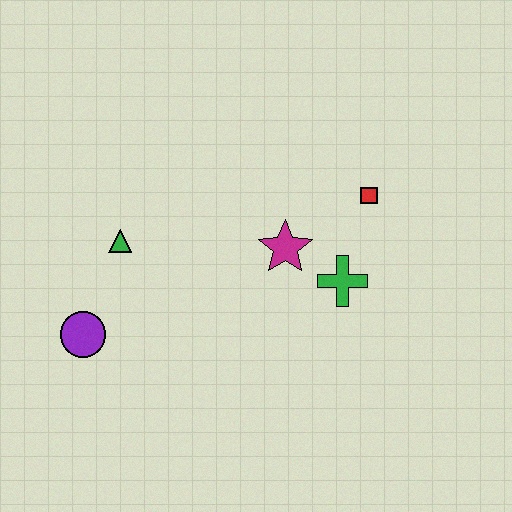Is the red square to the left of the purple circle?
No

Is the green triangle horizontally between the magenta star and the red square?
No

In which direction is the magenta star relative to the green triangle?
The magenta star is to the right of the green triangle.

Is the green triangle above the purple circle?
Yes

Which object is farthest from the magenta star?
The purple circle is farthest from the magenta star.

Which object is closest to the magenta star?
The green cross is closest to the magenta star.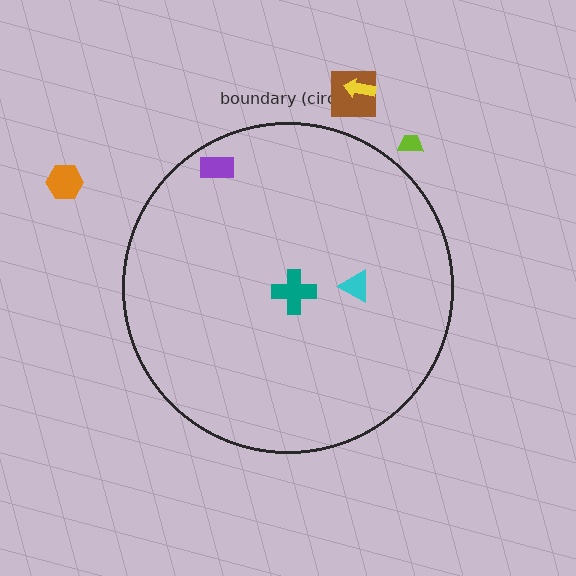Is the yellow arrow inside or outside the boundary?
Outside.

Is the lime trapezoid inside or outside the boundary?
Outside.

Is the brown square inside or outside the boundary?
Outside.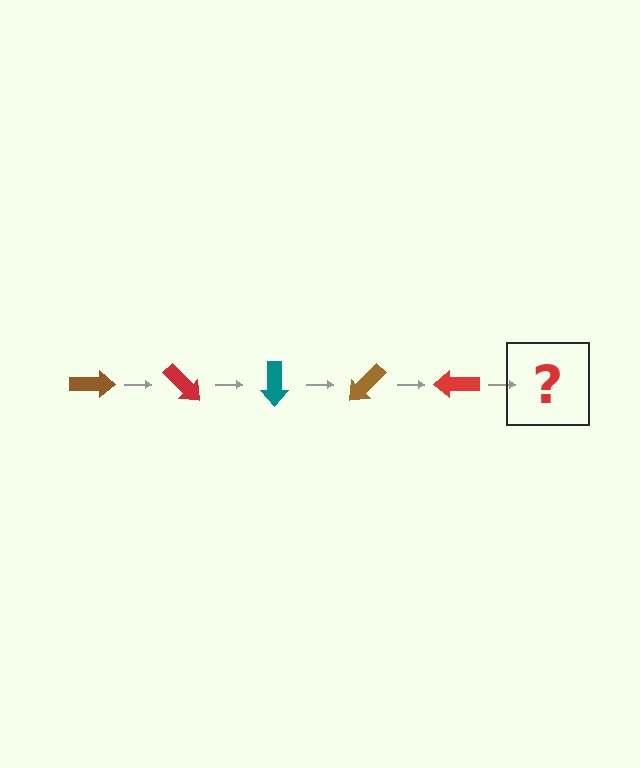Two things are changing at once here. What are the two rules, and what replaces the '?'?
The two rules are that it rotates 45 degrees each step and the color cycles through brown, red, and teal. The '?' should be a teal arrow, rotated 225 degrees from the start.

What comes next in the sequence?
The next element should be a teal arrow, rotated 225 degrees from the start.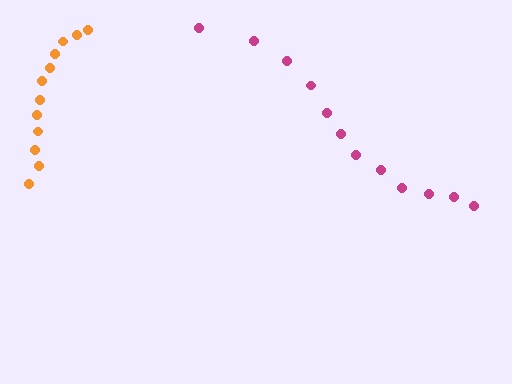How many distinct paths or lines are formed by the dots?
There are 2 distinct paths.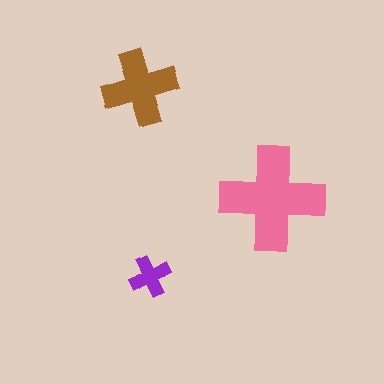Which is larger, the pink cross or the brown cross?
The pink one.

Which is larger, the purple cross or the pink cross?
The pink one.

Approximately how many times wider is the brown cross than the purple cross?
About 2 times wider.